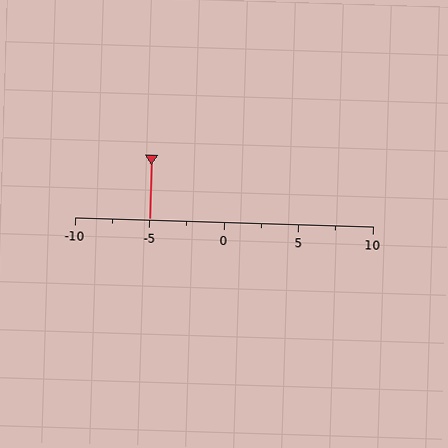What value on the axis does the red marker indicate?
The marker indicates approximately -5.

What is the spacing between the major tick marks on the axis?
The major ticks are spaced 5 apart.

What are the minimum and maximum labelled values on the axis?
The axis runs from -10 to 10.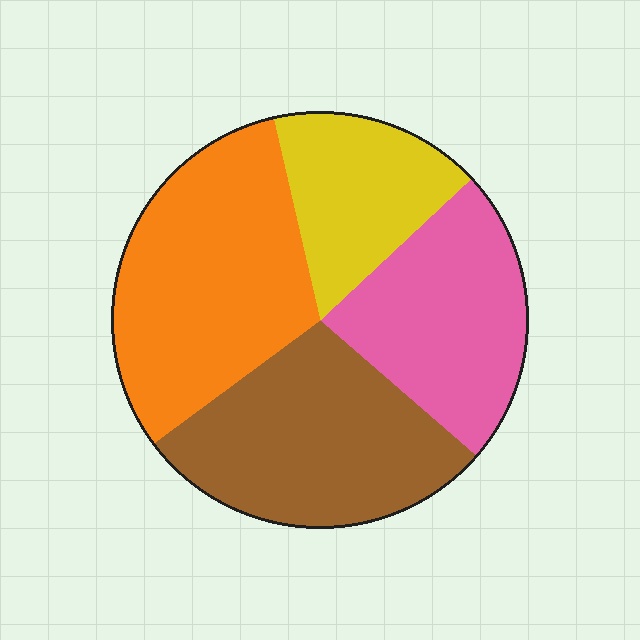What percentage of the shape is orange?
Orange covers 32% of the shape.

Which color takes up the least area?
Yellow, at roughly 15%.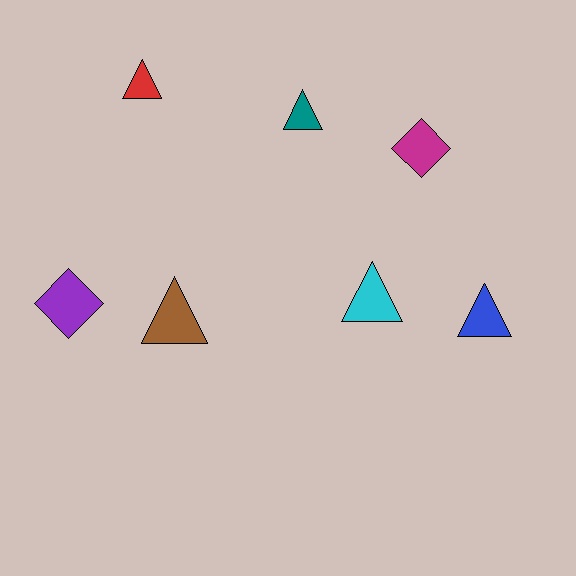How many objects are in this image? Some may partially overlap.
There are 7 objects.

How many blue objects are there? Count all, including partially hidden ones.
There is 1 blue object.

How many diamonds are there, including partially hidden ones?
There are 2 diamonds.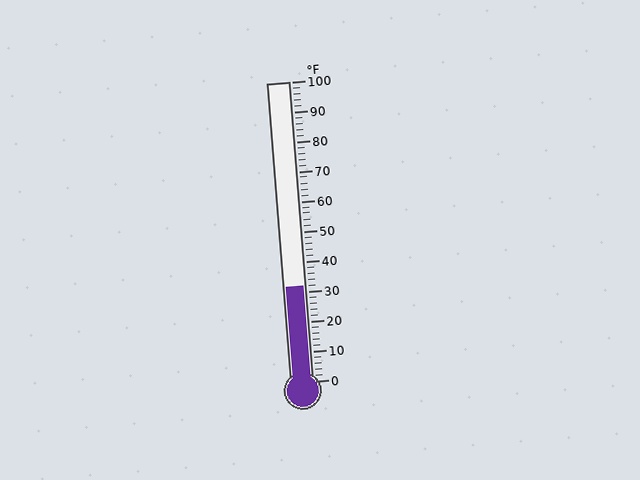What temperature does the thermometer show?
The thermometer shows approximately 32°F.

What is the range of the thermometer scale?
The thermometer scale ranges from 0°F to 100°F.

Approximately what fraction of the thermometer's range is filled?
The thermometer is filled to approximately 30% of its range.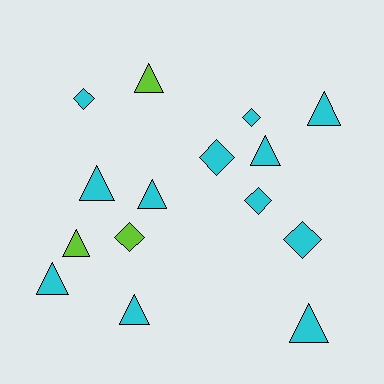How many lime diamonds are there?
There is 1 lime diamond.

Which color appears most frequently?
Cyan, with 12 objects.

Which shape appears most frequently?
Triangle, with 9 objects.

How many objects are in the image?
There are 15 objects.